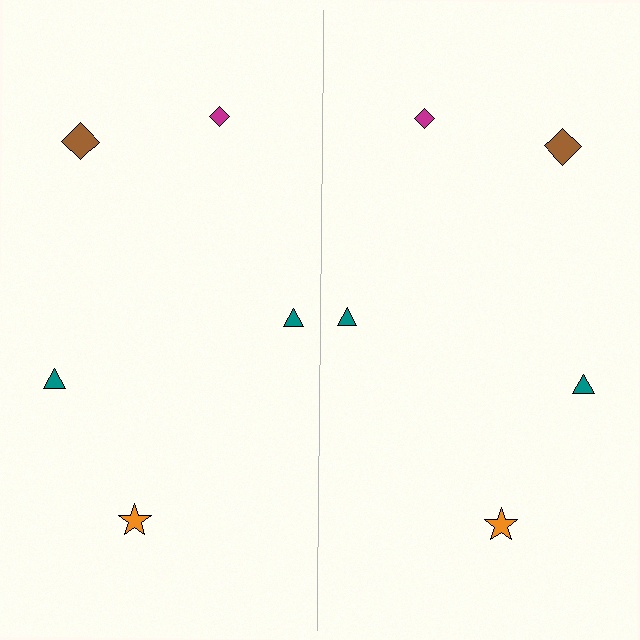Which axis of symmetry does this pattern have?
The pattern has a vertical axis of symmetry running through the center of the image.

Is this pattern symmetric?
Yes, this pattern has bilateral (reflection) symmetry.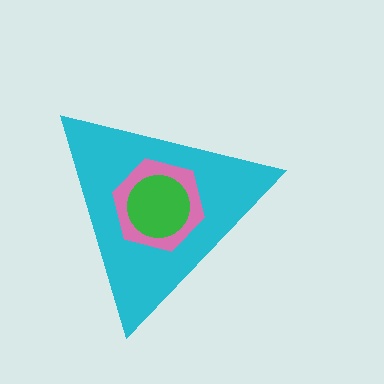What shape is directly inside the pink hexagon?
The green circle.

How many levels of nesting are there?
3.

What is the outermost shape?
The cyan triangle.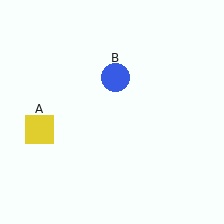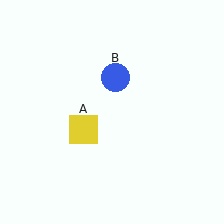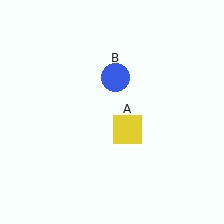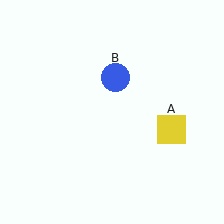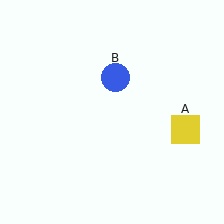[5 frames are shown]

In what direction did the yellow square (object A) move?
The yellow square (object A) moved right.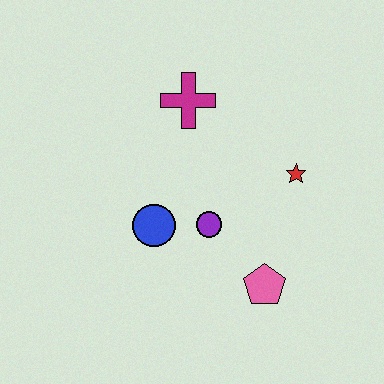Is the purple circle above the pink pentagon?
Yes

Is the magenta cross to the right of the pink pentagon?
No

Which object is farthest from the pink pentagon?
The magenta cross is farthest from the pink pentagon.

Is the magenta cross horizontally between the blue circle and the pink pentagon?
Yes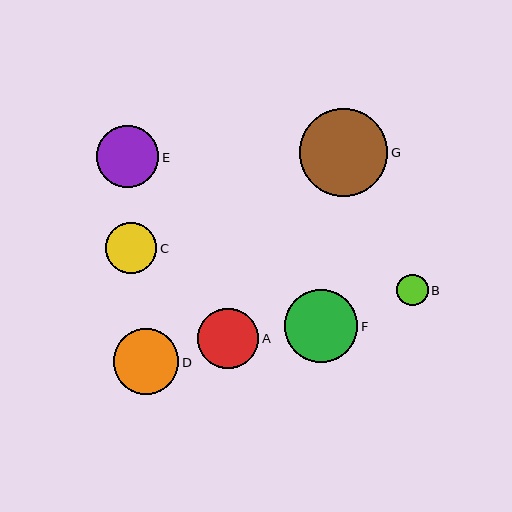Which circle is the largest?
Circle G is the largest with a size of approximately 88 pixels.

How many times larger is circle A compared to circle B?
Circle A is approximately 1.9 times the size of circle B.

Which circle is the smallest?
Circle B is the smallest with a size of approximately 31 pixels.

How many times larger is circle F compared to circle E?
Circle F is approximately 1.2 times the size of circle E.